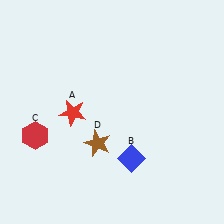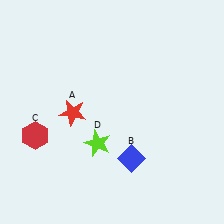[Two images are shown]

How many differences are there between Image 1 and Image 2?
There is 1 difference between the two images.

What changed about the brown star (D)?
In Image 1, D is brown. In Image 2, it changed to lime.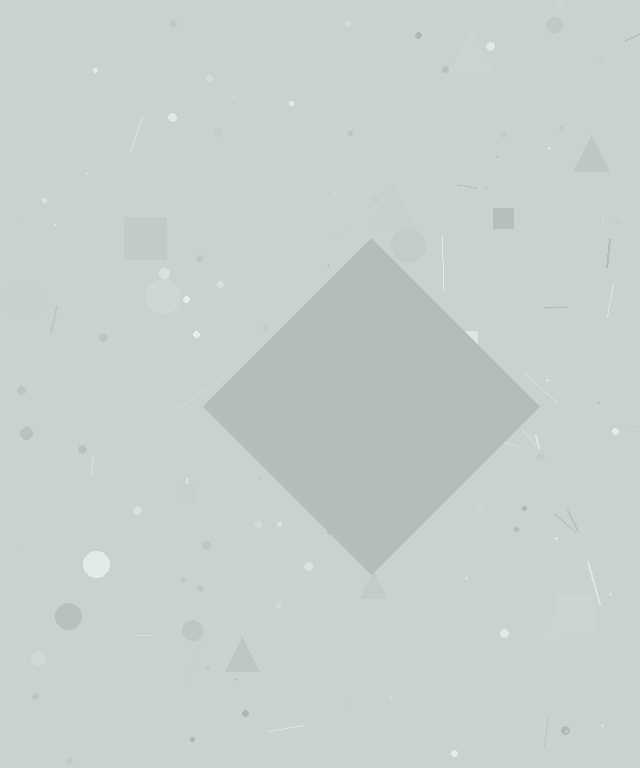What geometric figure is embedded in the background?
A diamond is embedded in the background.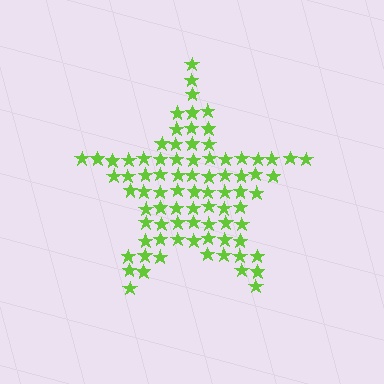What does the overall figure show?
The overall figure shows a star.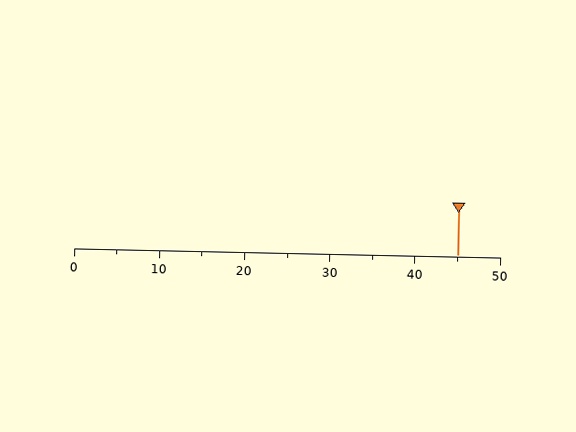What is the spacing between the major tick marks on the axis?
The major ticks are spaced 10 apart.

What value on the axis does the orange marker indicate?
The marker indicates approximately 45.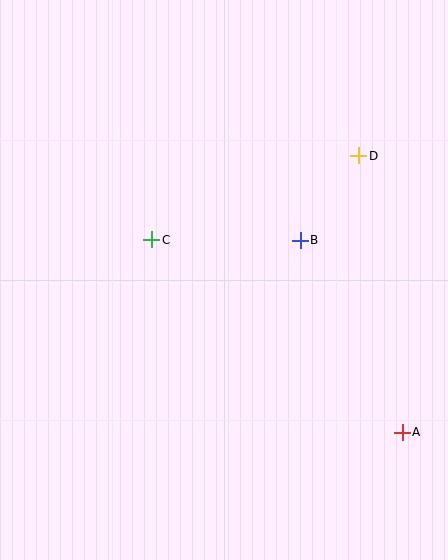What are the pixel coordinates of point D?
Point D is at (359, 156).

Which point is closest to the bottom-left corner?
Point C is closest to the bottom-left corner.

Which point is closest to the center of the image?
Point C at (152, 240) is closest to the center.